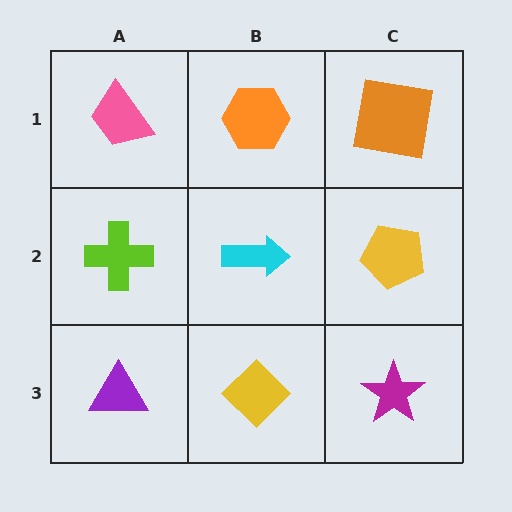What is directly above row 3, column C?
A yellow pentagon.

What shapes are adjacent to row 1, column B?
A cyan arrow (row 2, column B), a pink trapezoid (row 1, column A), an orange square (row 1, column C).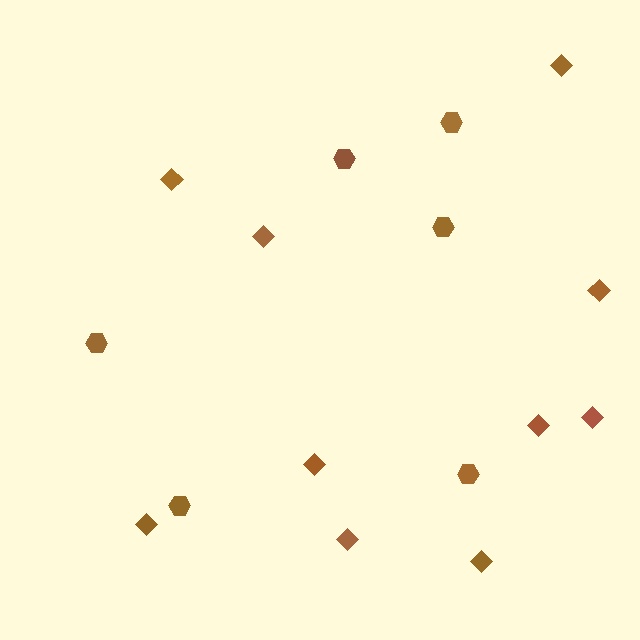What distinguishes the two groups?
There are 2 groups: one group of hexagons (6) and one group of diamonds (10).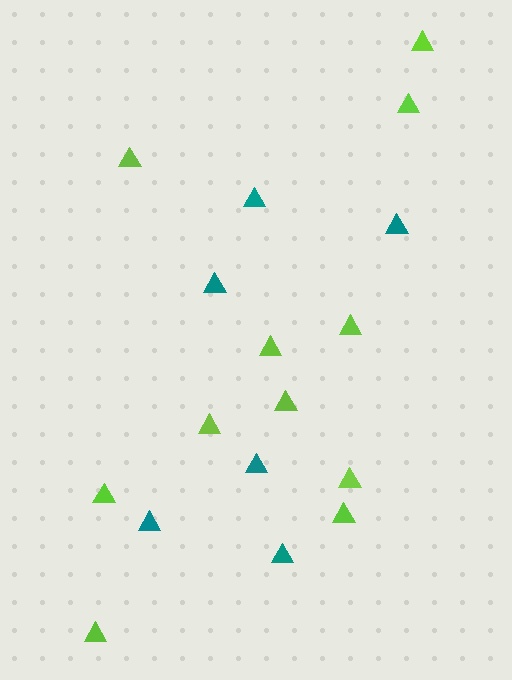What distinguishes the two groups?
There are 2 groups: one group of lime triangles (11) and one group of teal triangles (6).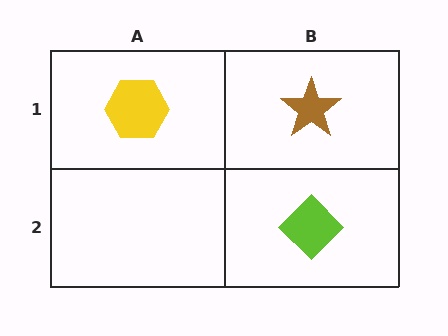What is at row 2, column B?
A lime diamond.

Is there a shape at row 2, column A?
No, that cell is empty.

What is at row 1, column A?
A yellow hexagon.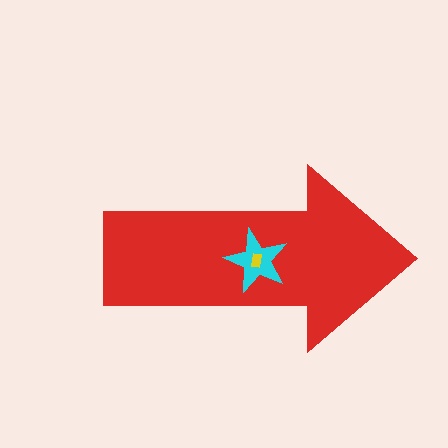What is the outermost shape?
The red arrow.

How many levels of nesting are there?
3.